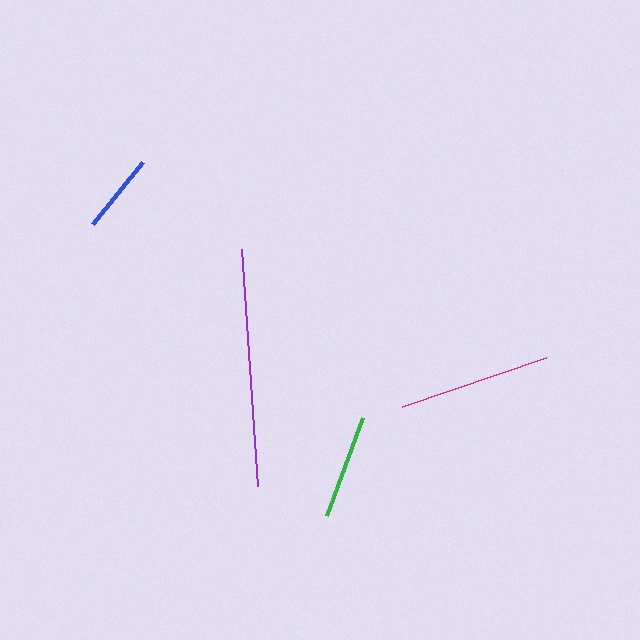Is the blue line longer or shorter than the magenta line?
The magenta line is longer than the blue line.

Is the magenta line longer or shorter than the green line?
The magenta line is longer than the green line.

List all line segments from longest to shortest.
From longest to shortest: purple, magenta, green, blue.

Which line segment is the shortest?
The blue line is the shortest at approximately 80 pixels.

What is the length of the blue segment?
The blue segment is approximately 80 pixels long.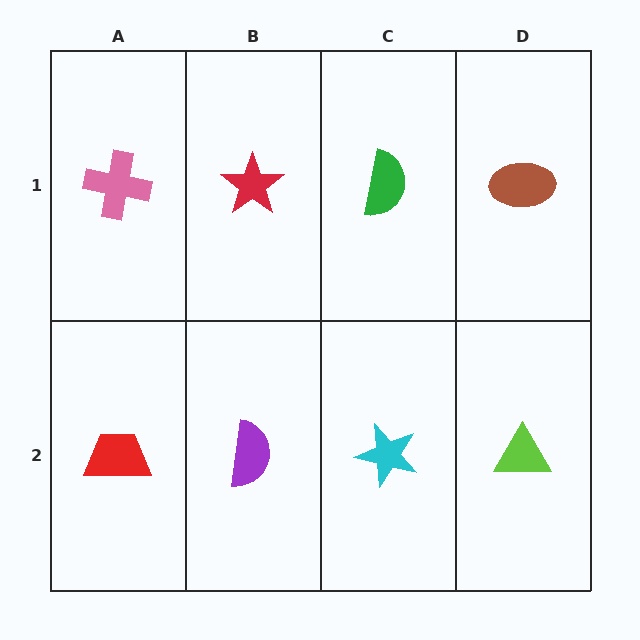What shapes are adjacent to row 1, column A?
A red trapezoid (row 2, column A), a red star (row 1, column B).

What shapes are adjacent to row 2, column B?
A red star (row 1, column B), a red trapezoid (row 2, column A), a cyan star (row 2, column C).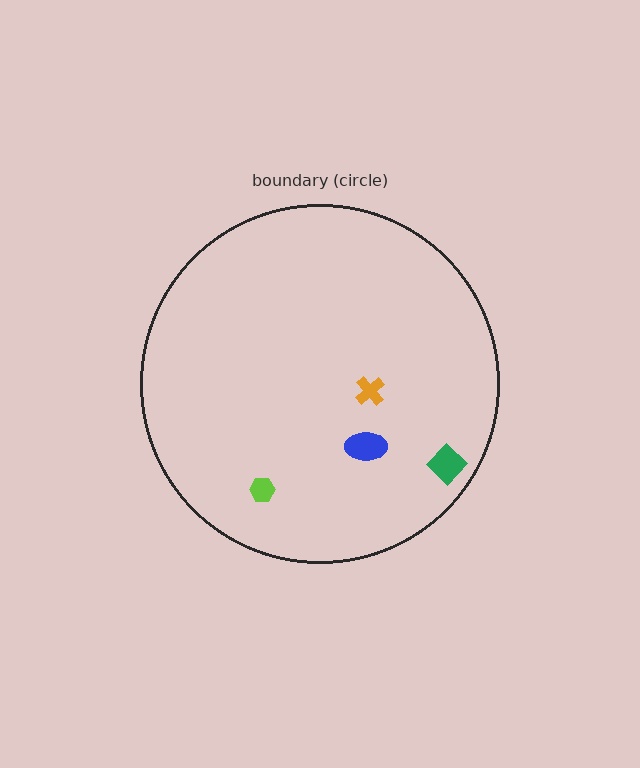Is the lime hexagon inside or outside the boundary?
Inside.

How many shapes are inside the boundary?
4 inside, 0 outside.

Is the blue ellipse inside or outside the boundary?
Inside.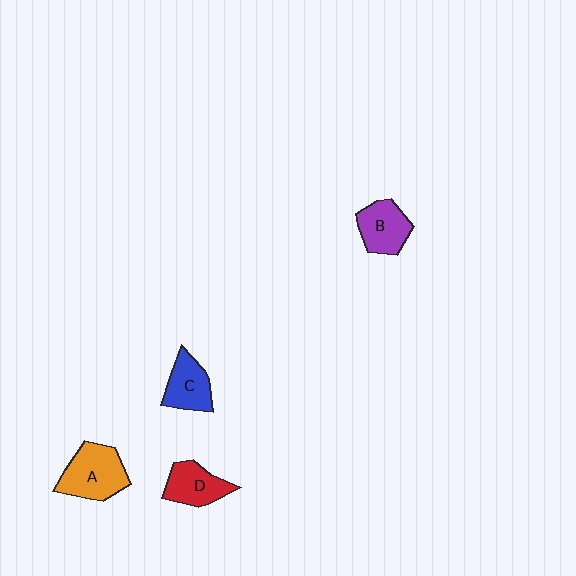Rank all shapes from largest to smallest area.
From largest to smallest: A (orange), B (purple), D (red), C (blue).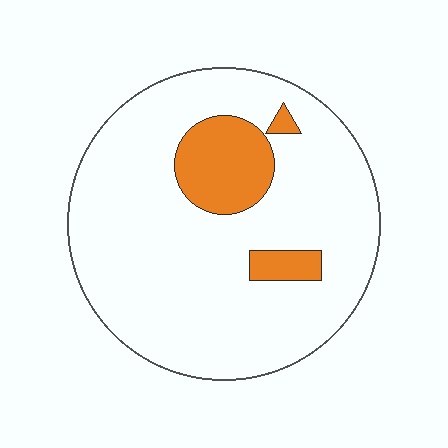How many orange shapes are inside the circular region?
3.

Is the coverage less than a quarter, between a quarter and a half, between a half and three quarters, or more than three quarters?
Less than a quarter.